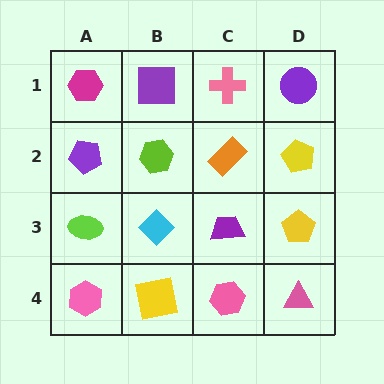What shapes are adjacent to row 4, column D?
A yellow pentagon (row 3, column D), a pink hexagon (row 4, column C).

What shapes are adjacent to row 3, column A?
A purple pentagon (row 2, column A), a pink hexagon (row 4, column A), a cyan diamond (row 3, column B).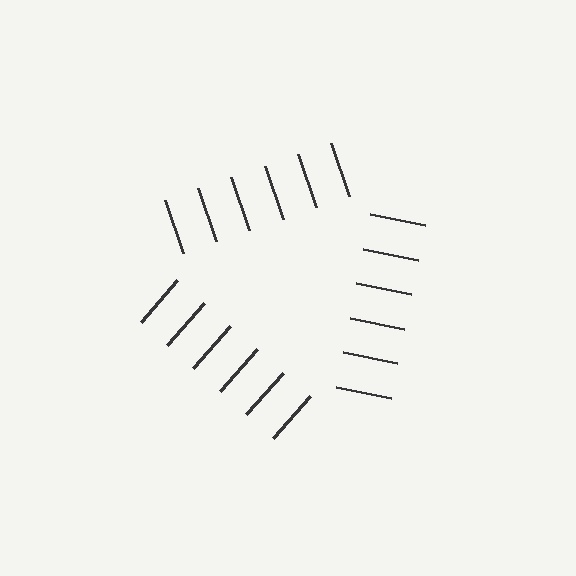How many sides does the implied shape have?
3 sides — the line-ends trace a triangle.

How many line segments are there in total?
18 — 6 along each of the 3 edges.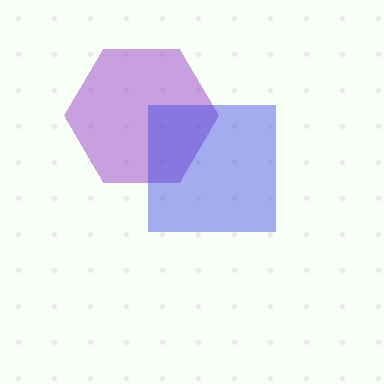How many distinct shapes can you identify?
There are 2 distinct shapes: a purple hexagon, a blue square.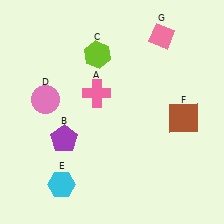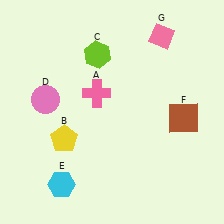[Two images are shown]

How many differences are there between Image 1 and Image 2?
There is 1 difference between the two images.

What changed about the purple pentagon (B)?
In Image 1, B is purple. In Image 2, it changed to yellow.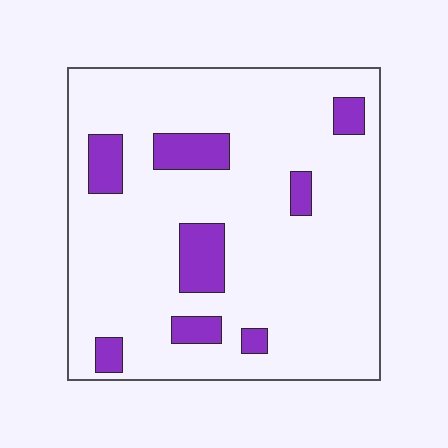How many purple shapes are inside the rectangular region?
8.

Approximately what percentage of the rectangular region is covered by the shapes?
Approximately 15%.